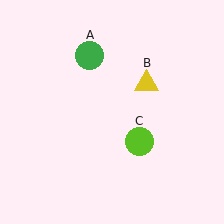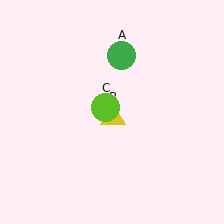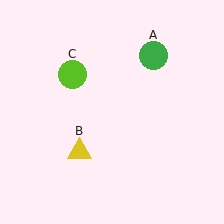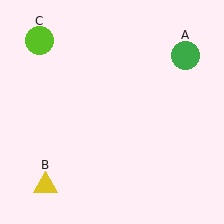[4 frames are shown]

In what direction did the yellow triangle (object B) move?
The yellow triangle (object B) moved down and to the left.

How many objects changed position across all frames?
3 objects changed position: green circle (object A), yellow triangle (object B), lime circle (object C).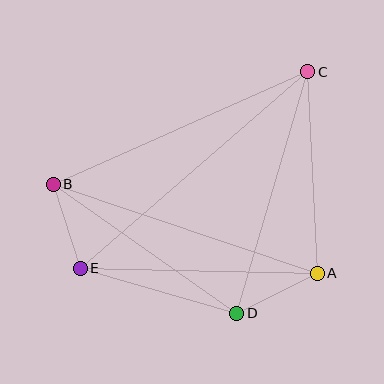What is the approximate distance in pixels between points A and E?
The distance between A and E is approximately 237 pixels.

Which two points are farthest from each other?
Points C and E are farthest from each other.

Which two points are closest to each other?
Points B and E are closest to each other.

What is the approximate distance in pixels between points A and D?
The distance between A and D is approximately 90 pixels.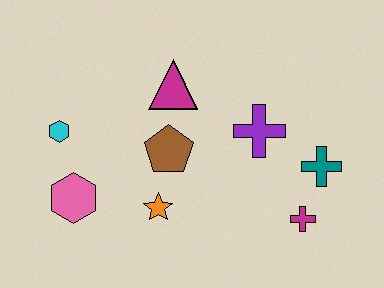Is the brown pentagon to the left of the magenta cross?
Yes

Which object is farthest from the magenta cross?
The cyan hexagon is farthest from the magenta cross.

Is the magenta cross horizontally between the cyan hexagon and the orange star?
No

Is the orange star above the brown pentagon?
No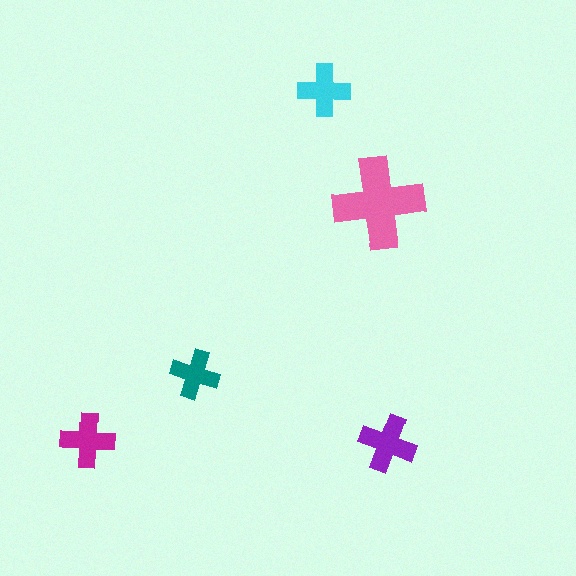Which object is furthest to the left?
The magenta cross is leftmost.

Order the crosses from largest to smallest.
the pink one, the purple one, the magenta one, the cyan one, the teal one.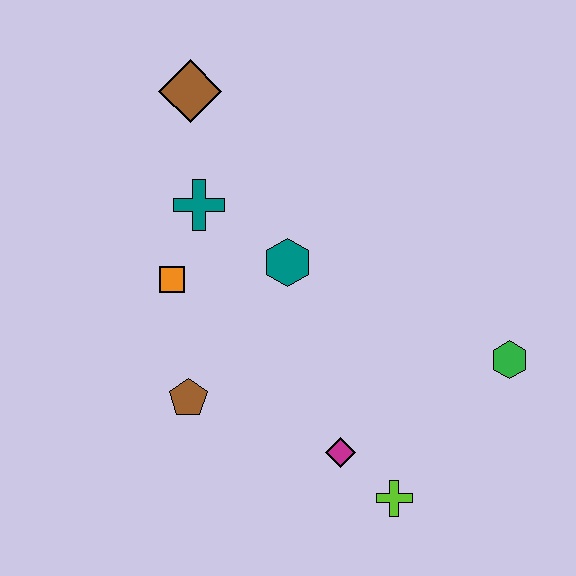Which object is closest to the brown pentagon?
The orange square is closest to the brown pentagon.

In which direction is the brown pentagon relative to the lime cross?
The brown pentagon is to the left of the lime cross.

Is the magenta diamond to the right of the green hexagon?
No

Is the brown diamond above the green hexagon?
Yes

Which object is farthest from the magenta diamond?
The brown diamond is farthest from the magenta diamond.